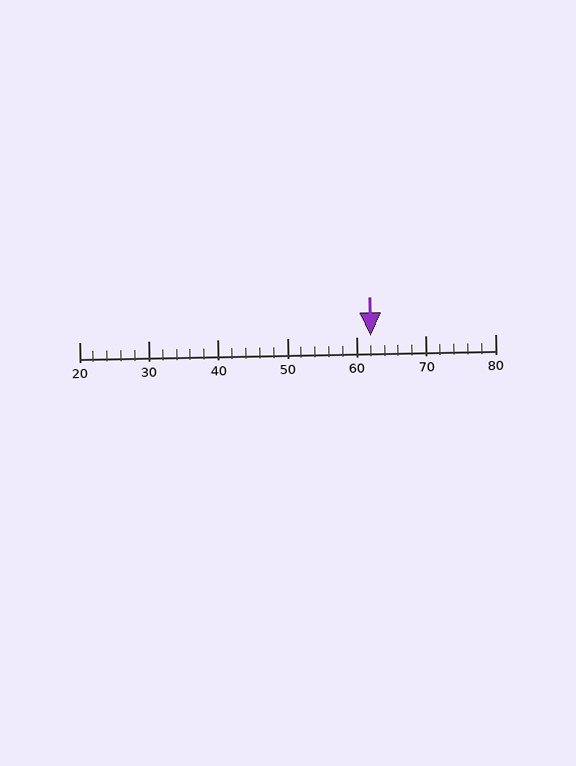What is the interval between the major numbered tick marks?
The major tick marks are spaced 10 units apart.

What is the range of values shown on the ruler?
The ruler shows values from 20 to 80.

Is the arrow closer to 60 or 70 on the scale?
The arrow is closer to 60.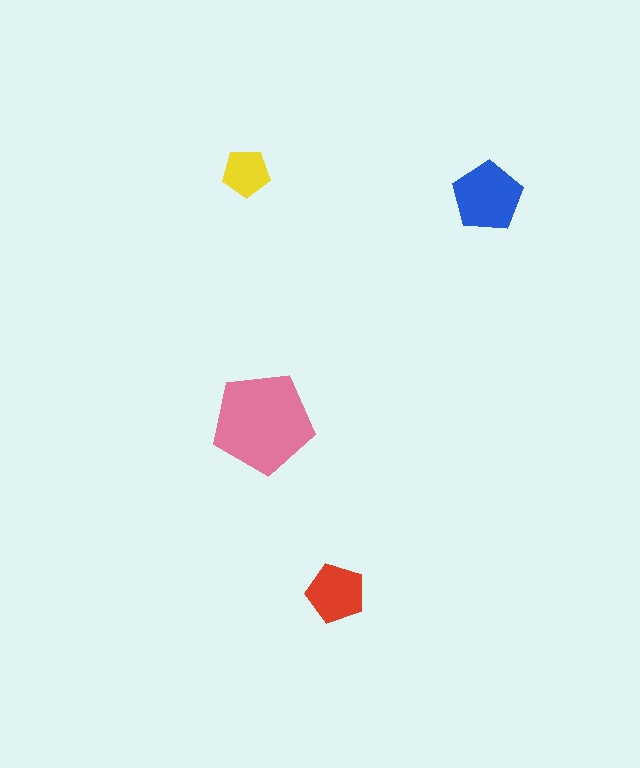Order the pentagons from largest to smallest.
the pink one, the blue one, the red one, the yellow one.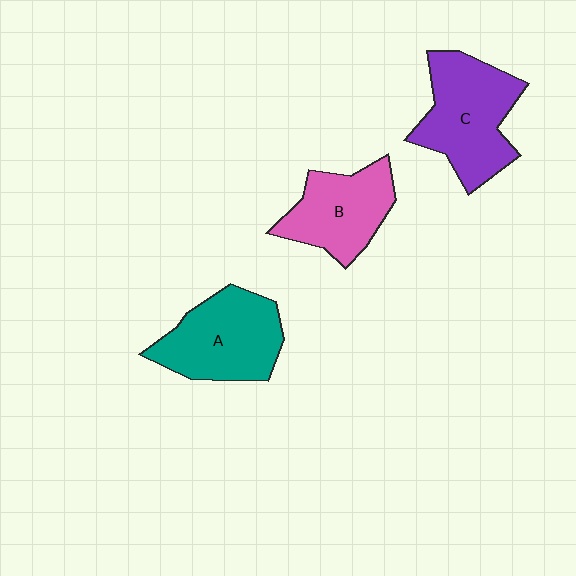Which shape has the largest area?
Shape C (purple).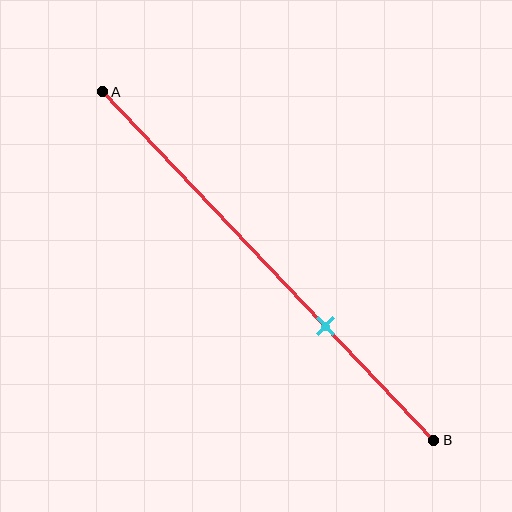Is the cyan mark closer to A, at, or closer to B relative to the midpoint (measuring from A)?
The cyan mark is closer to point B than the midpoint of segment AB.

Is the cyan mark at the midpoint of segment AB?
No, the mark is at about 65% from A, not at the 50% midpoint.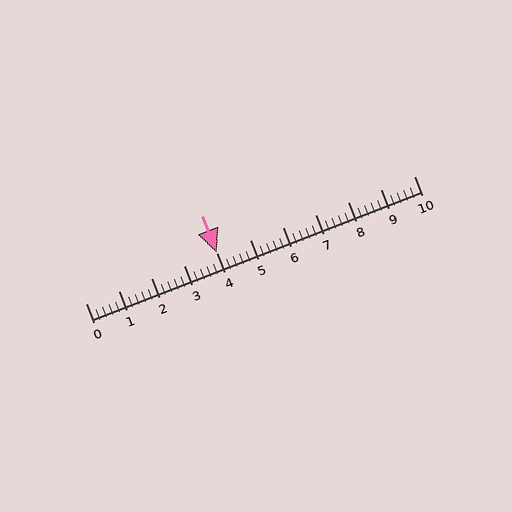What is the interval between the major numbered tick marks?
The major tick marks are spaced 1 units apart.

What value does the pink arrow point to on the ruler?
The pink arrow points to approximately 4.0.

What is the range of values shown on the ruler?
The ruler shows values from 0 to 10.